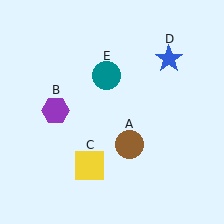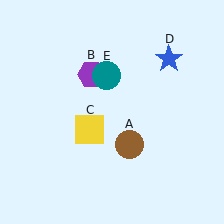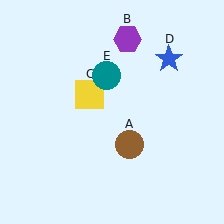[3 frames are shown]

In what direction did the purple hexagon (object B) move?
The purple hexagon (object B) moved up and to the right.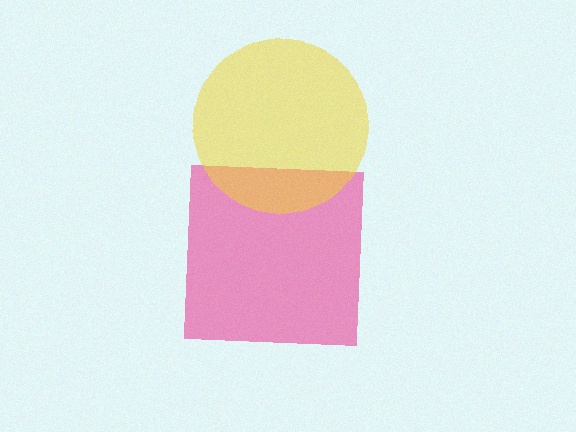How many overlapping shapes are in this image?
There are 2 overlapping shapes in the image.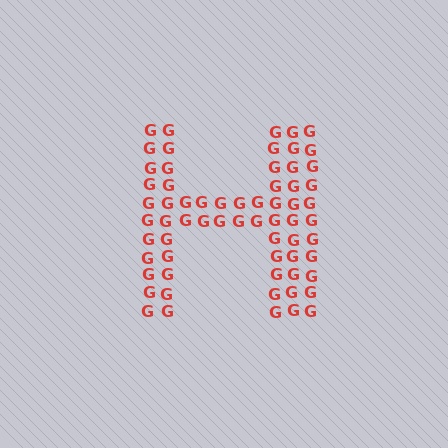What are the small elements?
The small elements are letter G's.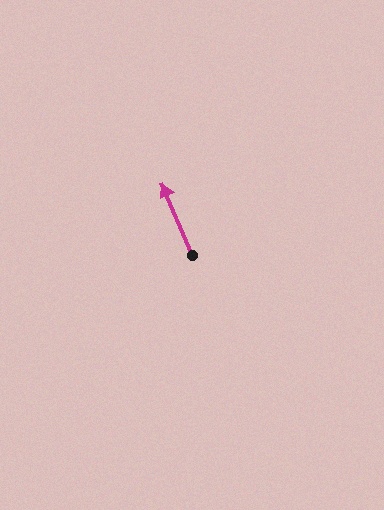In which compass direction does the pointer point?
Northwest.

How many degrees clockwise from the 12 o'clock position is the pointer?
Approximately 337 degrees.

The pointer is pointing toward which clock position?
Roughly 11 o'clock.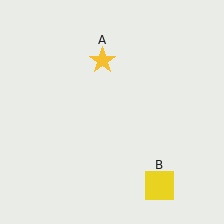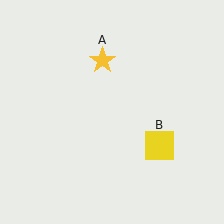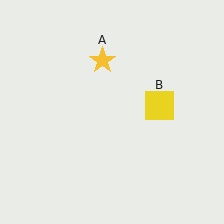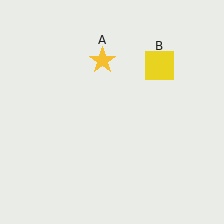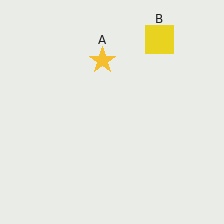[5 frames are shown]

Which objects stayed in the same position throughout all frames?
Yellow star (object A) remained stationary.